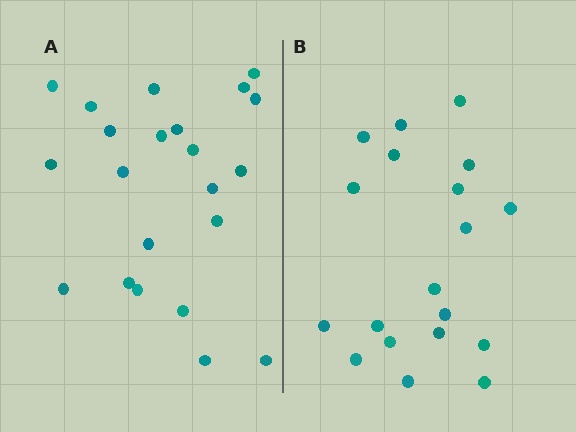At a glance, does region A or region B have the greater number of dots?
Region A (the left region) has more dots.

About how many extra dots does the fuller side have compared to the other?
Region A has just a few more — roughly 2 or 3 more dots than region B.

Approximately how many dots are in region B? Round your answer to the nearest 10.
About 20 dots. (The exact count is 19, which rounds to 20.)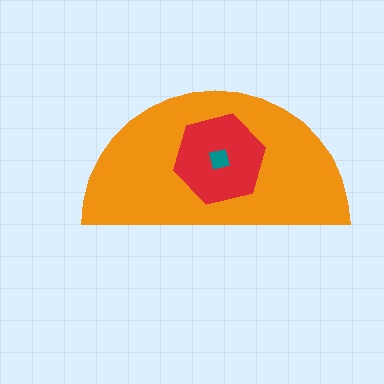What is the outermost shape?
The orange semicircle.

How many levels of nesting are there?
3.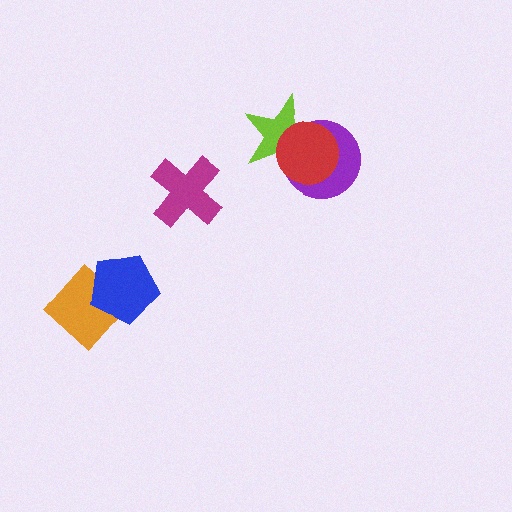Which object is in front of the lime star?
The red circle is in front of the lime star.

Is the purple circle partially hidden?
Yes, it is partially covered by another shape.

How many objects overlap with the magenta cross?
0 objects overlap with the magenta cross.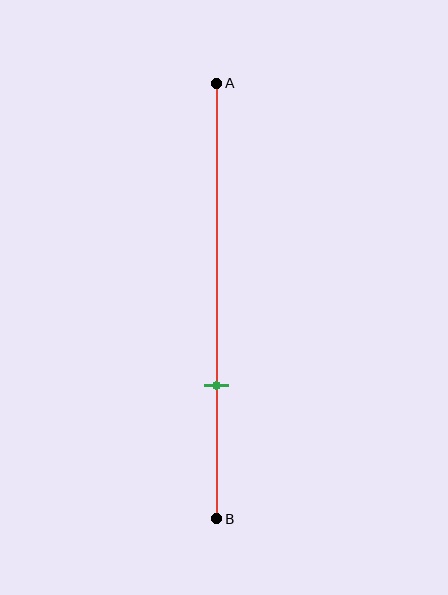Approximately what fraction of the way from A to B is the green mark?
The green mark is approximately 70% of the way from A to B.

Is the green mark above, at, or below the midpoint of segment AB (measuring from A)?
The green mark is below the midpoint of segment AB.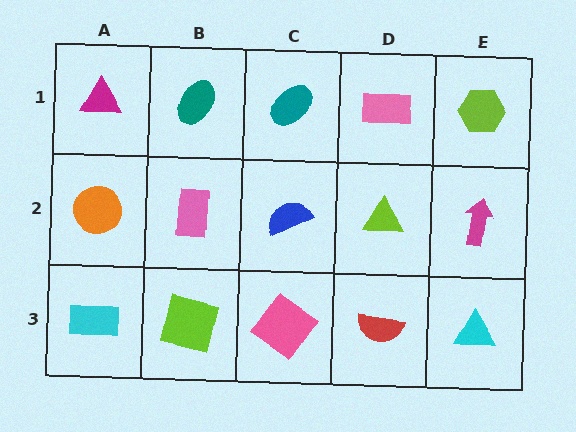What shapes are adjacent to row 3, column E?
A magenta arrow (row 2, column E), a red semicircle (row 3, column D).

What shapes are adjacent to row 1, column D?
A lime triangle (row 2, column D), a teal ellipse (row 1, column C), a lime hexagon (row 1, column E).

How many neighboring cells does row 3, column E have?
2.